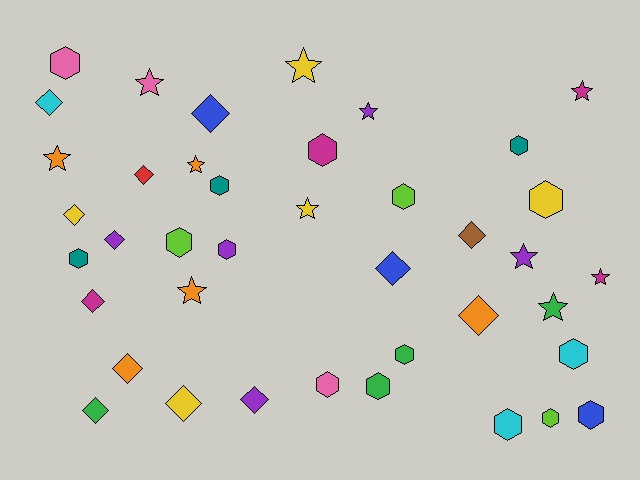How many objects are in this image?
There are 40 objects.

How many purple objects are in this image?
There are 5 purple objects.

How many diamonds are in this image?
There are 13 diamonds.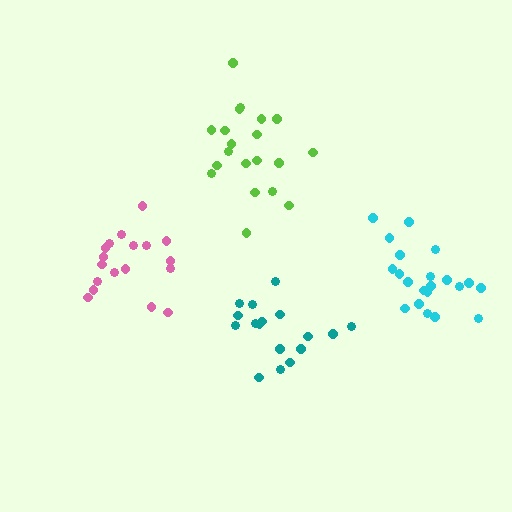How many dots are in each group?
Group 1: 18 dots, Group 2: 20 dots, Group 3: 17 dots, Group 4: 21 dots (76 total).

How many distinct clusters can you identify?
There are 4 distinct clusters.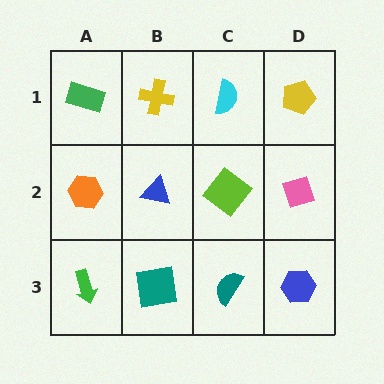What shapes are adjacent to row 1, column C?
A lime diamond (row 2, column C), a yellow cross (row 1, column B), a yellow pentagon (row 1, column D).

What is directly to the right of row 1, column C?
A yellow pentagon.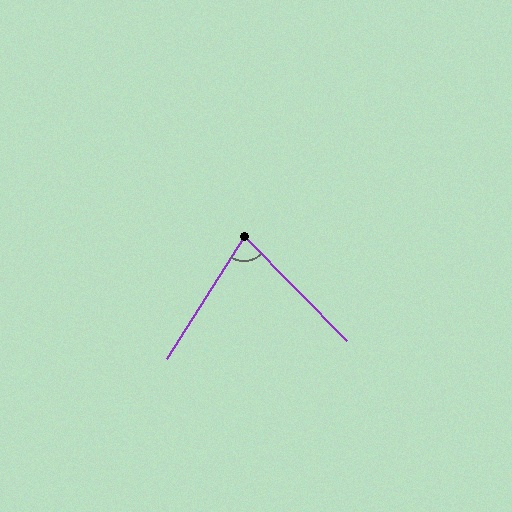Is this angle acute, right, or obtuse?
It is acute.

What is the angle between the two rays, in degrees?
Approximately 77 degrees.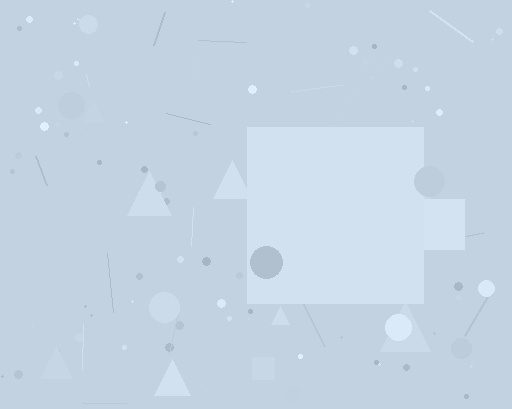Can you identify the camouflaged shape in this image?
The camouflaged shape is a square.